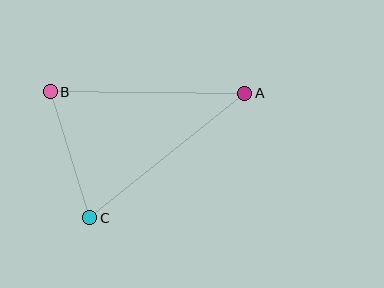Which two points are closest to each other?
Points B and C are closest to each other.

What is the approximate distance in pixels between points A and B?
The distance between A and B is approximately 194 pixels.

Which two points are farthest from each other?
Points A and C are farthest from each other.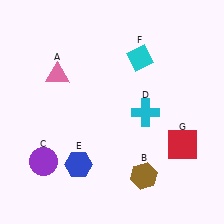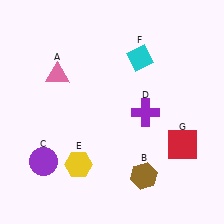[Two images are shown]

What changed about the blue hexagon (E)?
In Image 1, E is blue. In Image 2, it changed to yellow.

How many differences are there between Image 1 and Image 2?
There are 2 differences between the two images.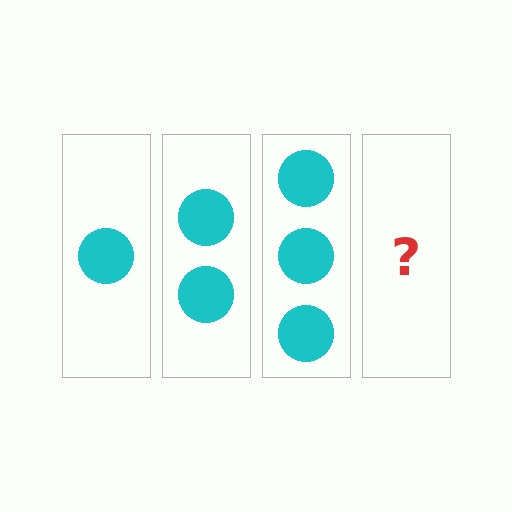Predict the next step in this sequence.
The next step is 4 circles.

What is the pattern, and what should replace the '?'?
The pattern is that each step adds one more circle. The '?' should be 4 circles.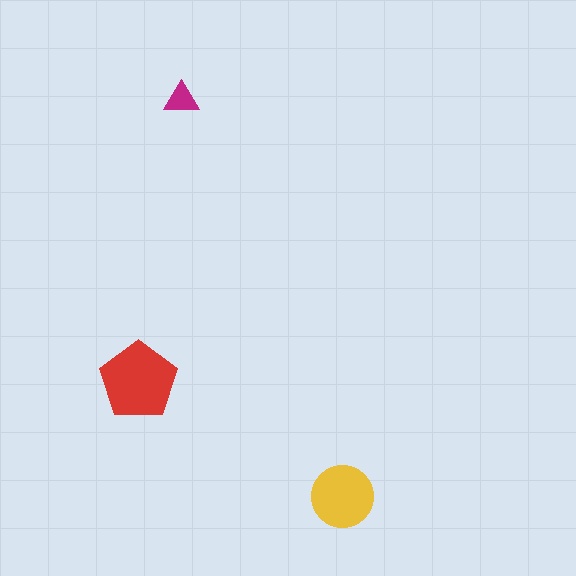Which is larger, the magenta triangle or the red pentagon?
The red pentagon.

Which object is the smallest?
The magenta triangle.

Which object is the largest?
The red pentagon.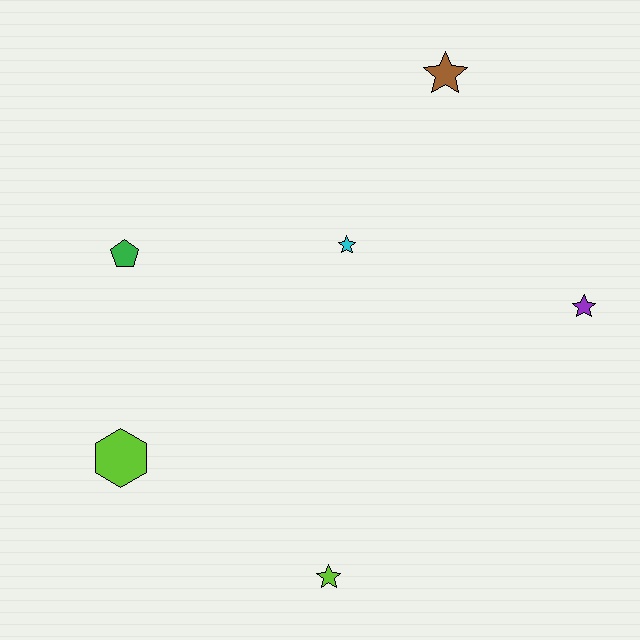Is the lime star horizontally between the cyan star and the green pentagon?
Yes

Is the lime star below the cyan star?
Yes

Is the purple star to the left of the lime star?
No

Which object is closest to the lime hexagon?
The green pentagon is closest to the lime hexagon.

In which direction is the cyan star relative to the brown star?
The cyan star is below the brown star.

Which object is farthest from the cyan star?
The lime star is farthest from the cyan star.